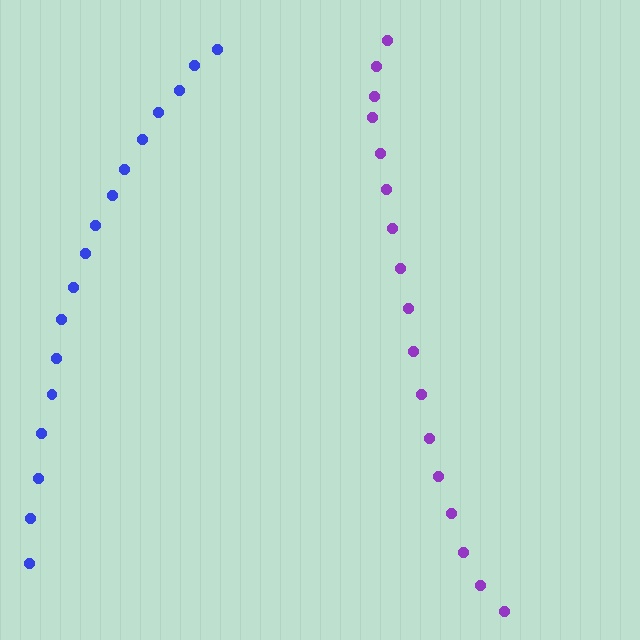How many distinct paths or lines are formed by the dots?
There are 2 distinct paths.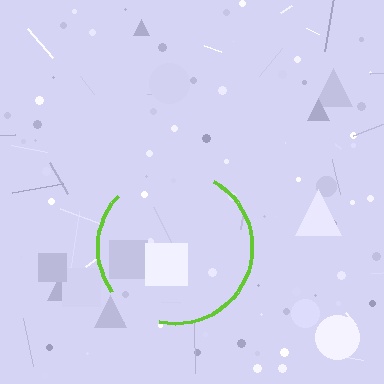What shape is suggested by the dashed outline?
The dashed outline suggests a circle.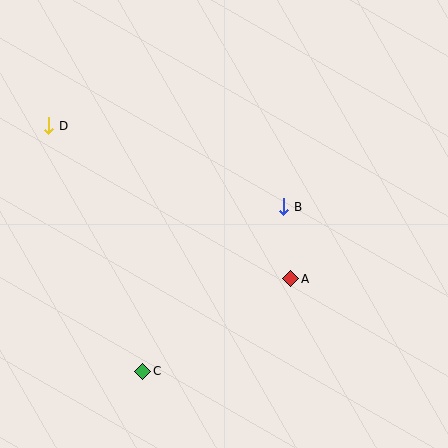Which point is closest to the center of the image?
Point B at (284, 207) is closest to the center.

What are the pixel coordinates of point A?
Point A is at (291, 279).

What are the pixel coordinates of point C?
Point C is at (143, 371).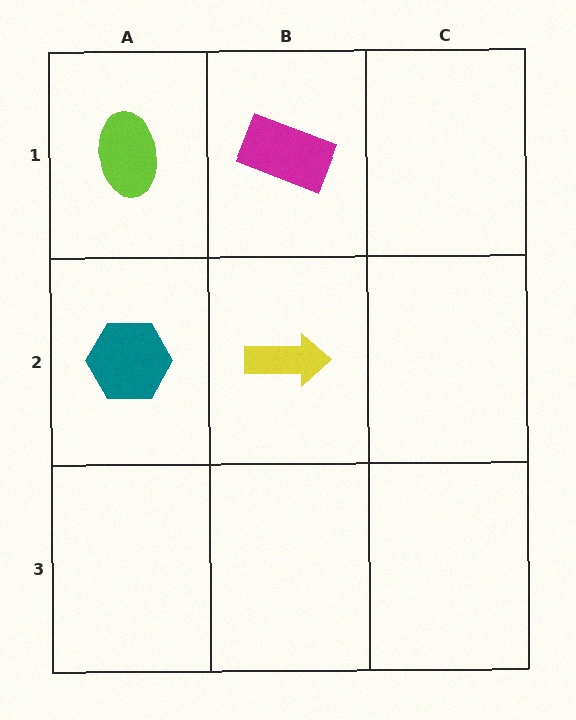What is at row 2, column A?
A teal hexagon.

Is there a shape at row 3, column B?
No, that cell is empty.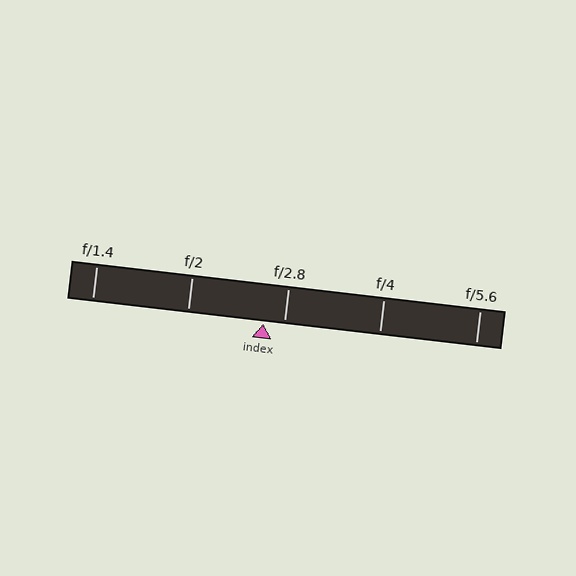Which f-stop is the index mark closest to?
The index mark is closest to f/2.8.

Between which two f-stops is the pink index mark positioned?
The index mark is between f/2 and f/2.8.